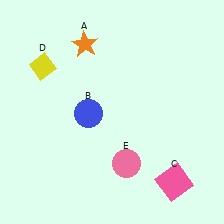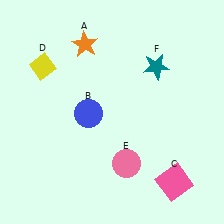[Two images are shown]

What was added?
A teal star (F) was added in Image 2.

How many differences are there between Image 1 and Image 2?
There is 1 difference between the two images.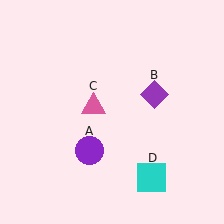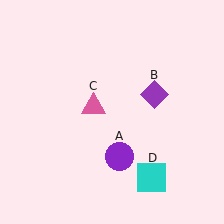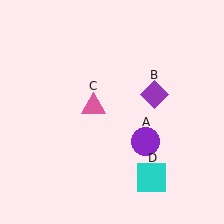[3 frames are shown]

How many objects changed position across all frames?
1 object changed position: purple circle (object A).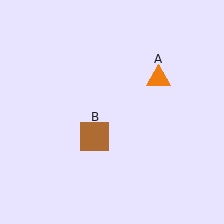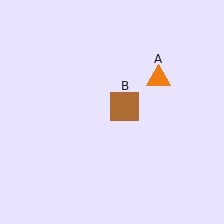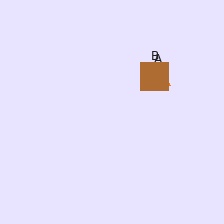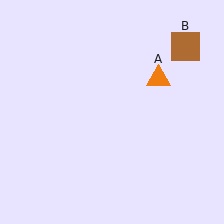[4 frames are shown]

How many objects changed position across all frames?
1 object changed position: brown square (object B).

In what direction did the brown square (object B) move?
The brown square (object B) moved up and to the right.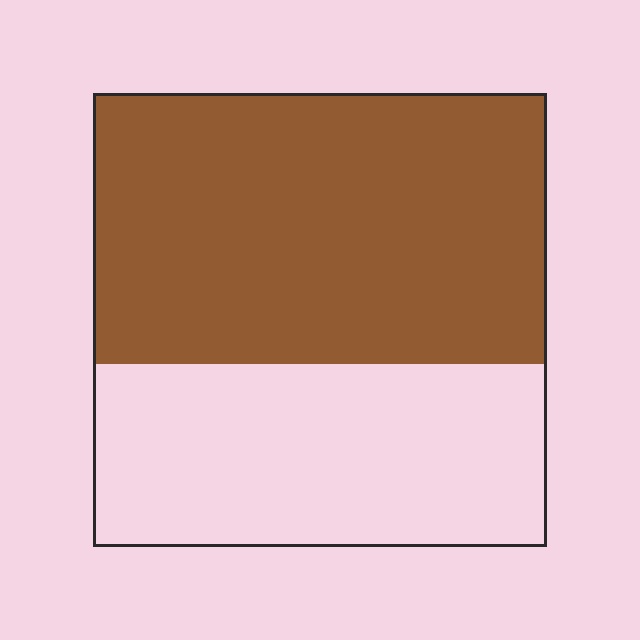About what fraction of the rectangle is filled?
About three fifths (3/5).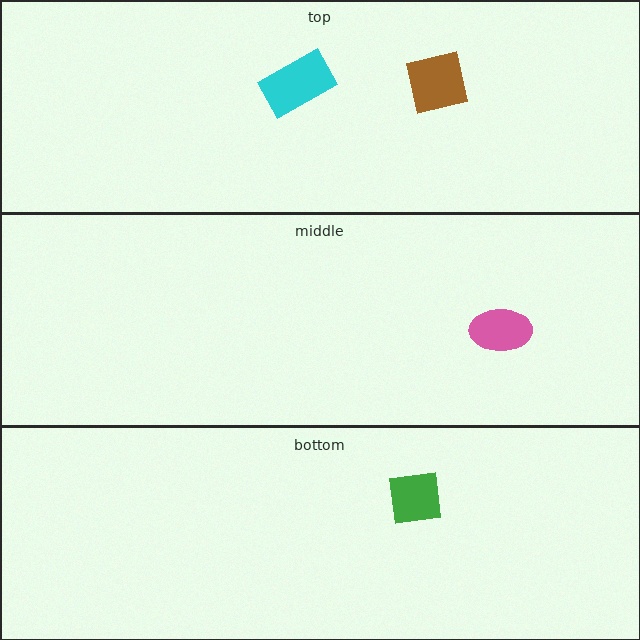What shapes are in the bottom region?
The green square.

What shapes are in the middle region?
The pink ellipse.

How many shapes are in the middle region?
1.